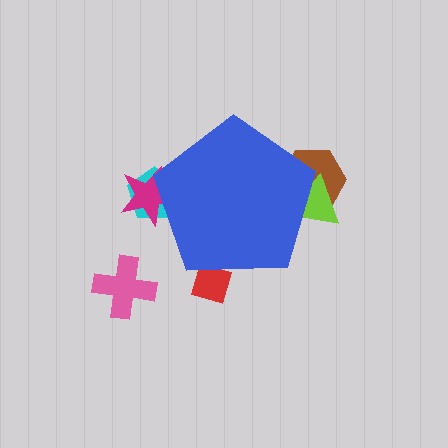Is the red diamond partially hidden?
Yes, the red diamond is partially hidden behind the blue pentagon.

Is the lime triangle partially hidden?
Yes, the lime triangle is partially hidden behind the blue pentagon.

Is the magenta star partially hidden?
Yes, the magenta star is partially hidden behind the blue pentagon.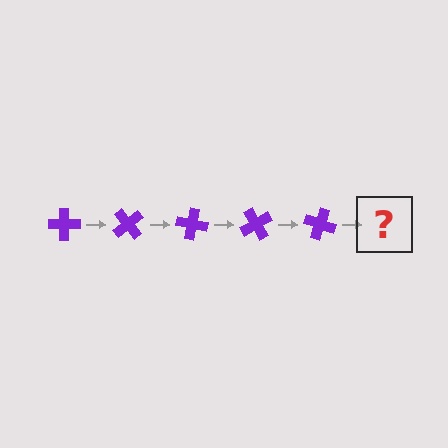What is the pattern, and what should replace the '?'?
The pattern is that the cross rotates 50 degrees each step. The '?' should be a purple cross rotated 250 degrees.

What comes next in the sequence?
The next element should be a purple cross rotated 250 degrees.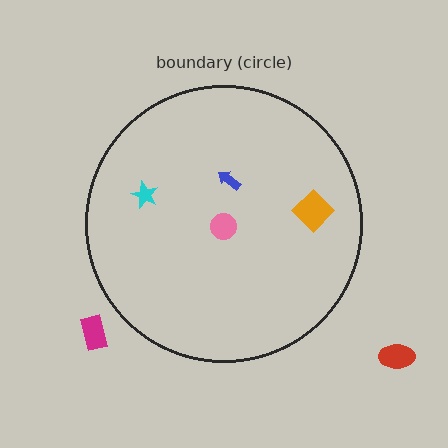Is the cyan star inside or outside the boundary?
Inside.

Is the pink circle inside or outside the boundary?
Inside.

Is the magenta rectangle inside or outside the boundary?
Outside.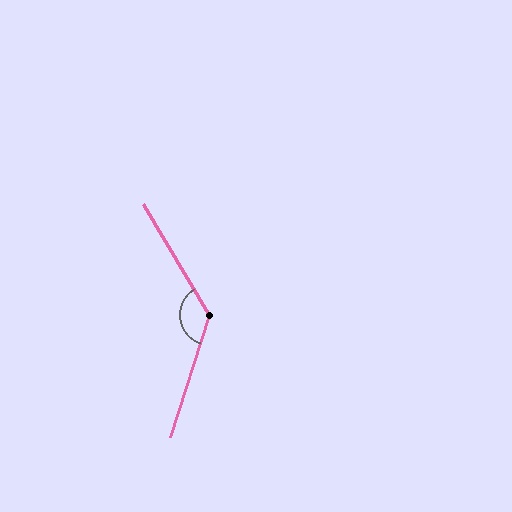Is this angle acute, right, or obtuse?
It is obtuse.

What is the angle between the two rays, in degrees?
Approximately 131 degrees.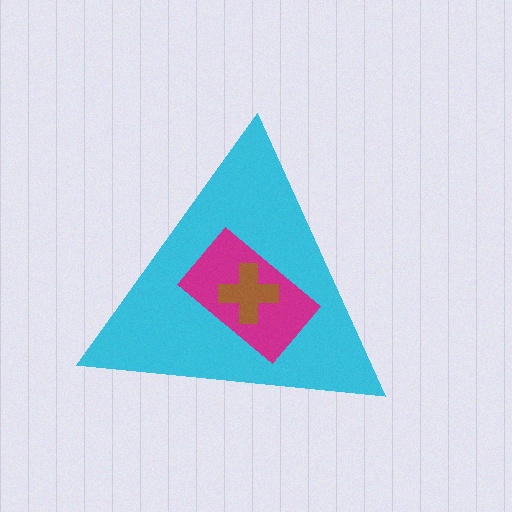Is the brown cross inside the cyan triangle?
Yes.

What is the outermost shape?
The cyan triangle.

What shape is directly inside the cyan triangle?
The magenta rectangle.